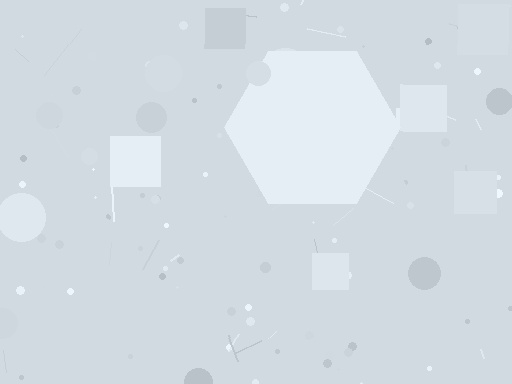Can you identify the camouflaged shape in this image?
The camouflaged shape is a hexagon.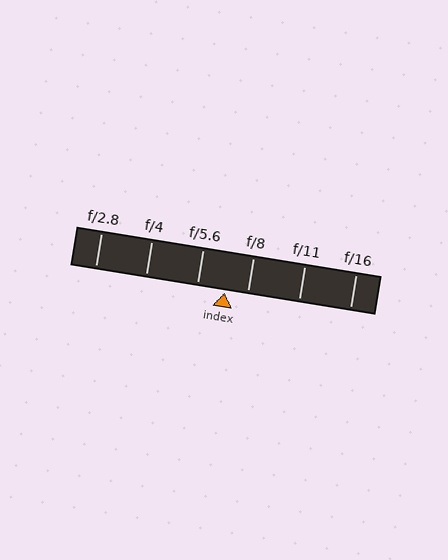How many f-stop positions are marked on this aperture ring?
There are 6 f-stop positions marked.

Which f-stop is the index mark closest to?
The index mark is closest to f/8.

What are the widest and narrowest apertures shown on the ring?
The widest aperture shown is f/2.8 and the narrowest is f/16.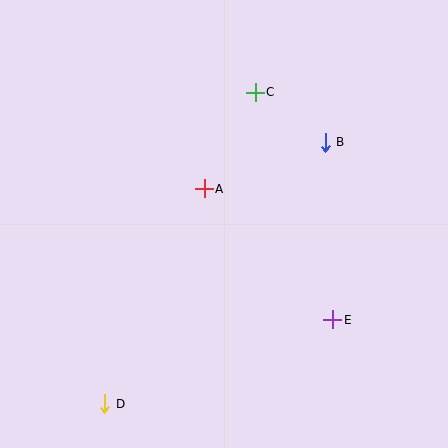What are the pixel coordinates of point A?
Point A is at (204, 189).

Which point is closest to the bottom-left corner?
Point D is closest to the bottom-left corner.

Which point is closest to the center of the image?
Point A at (204, 189) is closest to the center.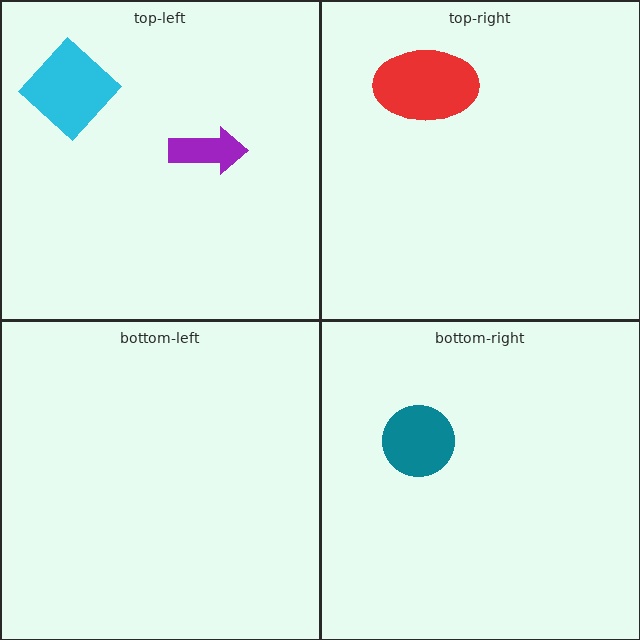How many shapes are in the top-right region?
1.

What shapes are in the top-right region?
The red ellipse.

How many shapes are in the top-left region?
2.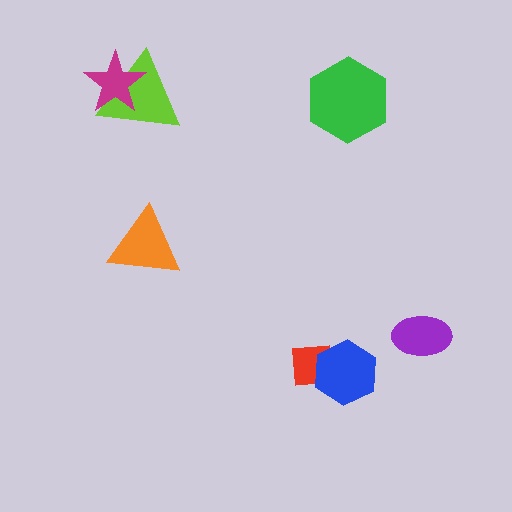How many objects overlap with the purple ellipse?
0 objects overlap with the purple ellipse.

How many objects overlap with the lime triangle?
1 object overlaps with the lime triangle.